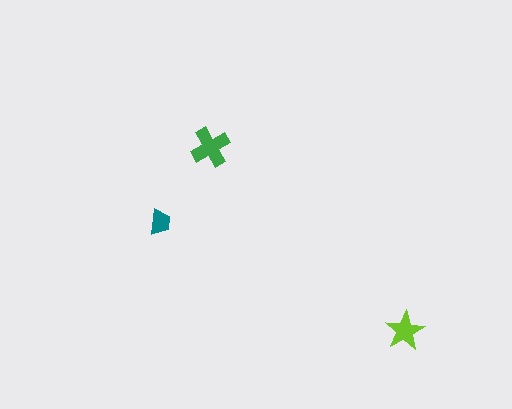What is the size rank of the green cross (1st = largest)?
1st.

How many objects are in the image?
There are 3 objects in the image.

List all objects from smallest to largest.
The teal trapezoid, the lime star, the green cross.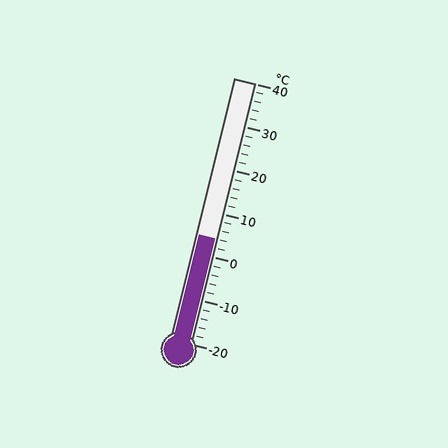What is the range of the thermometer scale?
The thermometer scale ranges from -20°C to 40°C.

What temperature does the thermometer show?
The thermometer shows approximately 4°C.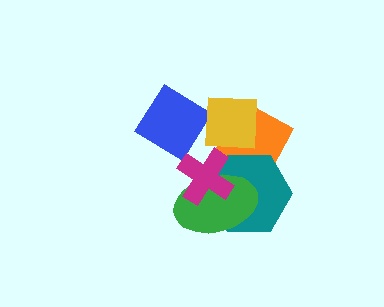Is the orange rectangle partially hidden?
Yes, it is partially covered by another shape.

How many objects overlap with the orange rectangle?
4 objects overlap with the orange rectangle.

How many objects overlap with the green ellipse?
3 objects overlap with the green ellipse.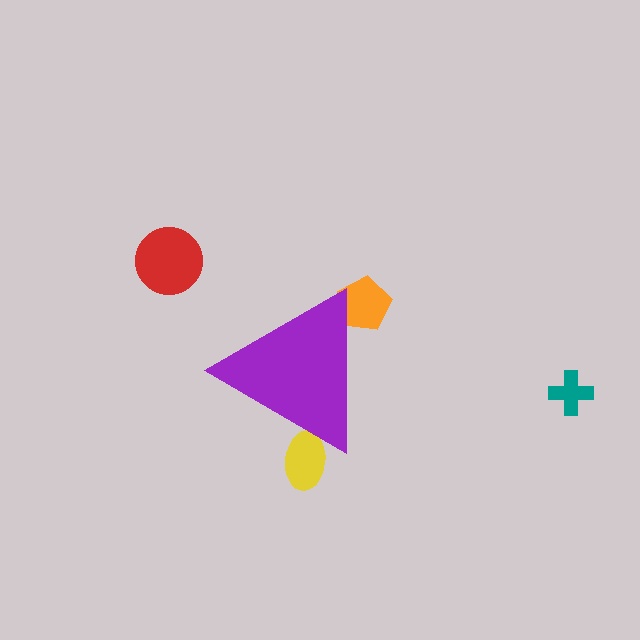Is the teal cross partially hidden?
No, the teal cross is fully visible.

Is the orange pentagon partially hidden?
Yes, the orange pentagon is partially hidden behind the purple triangle.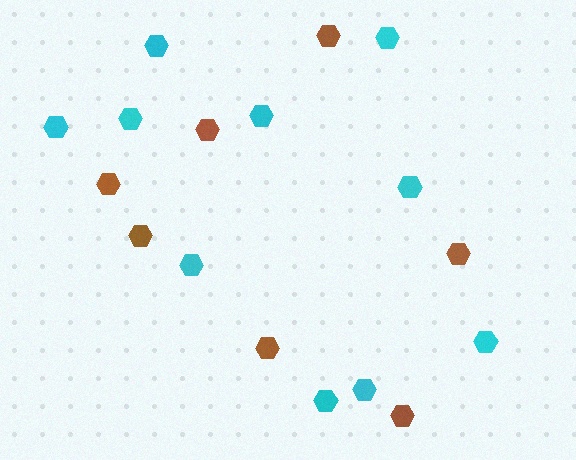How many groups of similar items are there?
There are 2 groups: one group of brown hexagons (7) and one group of cyan hexagons (10).